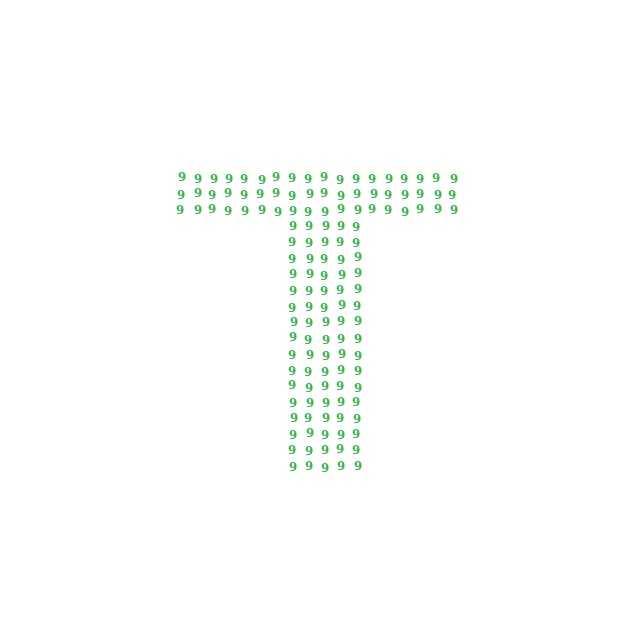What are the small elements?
The small elements are digit 9's.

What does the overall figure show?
The overall figure shows the letter T.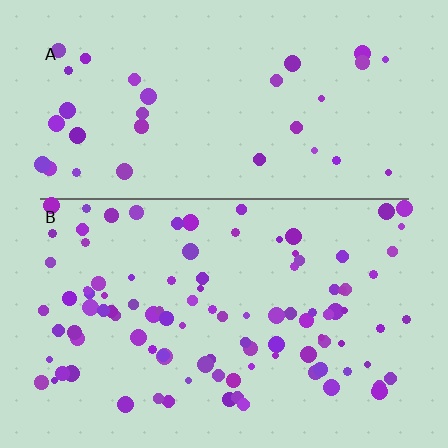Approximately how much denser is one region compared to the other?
Approximately 3.0× — region B over region A.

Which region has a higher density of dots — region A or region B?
B (the bottom).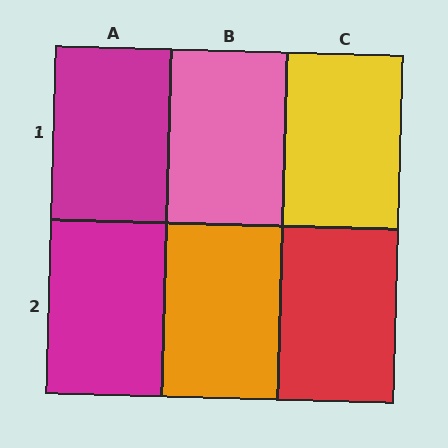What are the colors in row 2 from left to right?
Magenta, orange, red.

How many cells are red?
1 cell is red.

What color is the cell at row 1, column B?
Pink.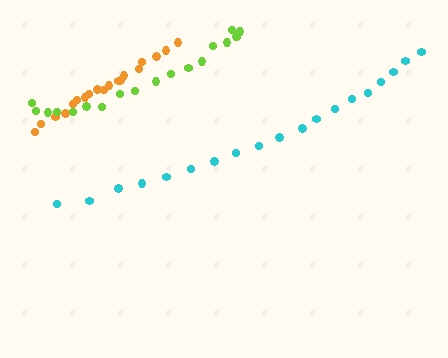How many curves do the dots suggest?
There are 3 distinct paths.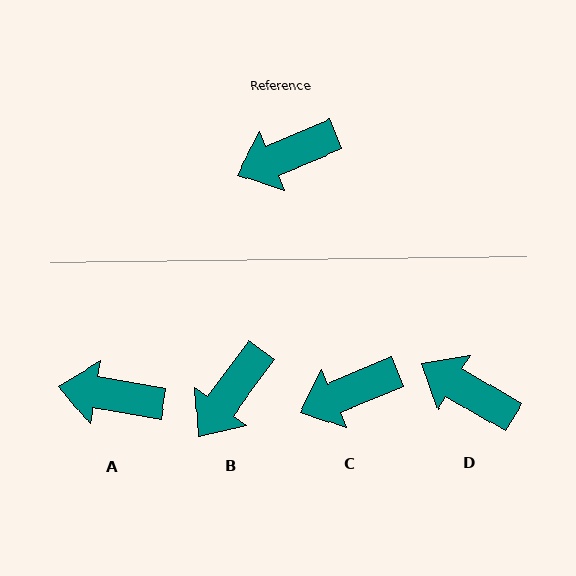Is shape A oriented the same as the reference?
No, it is off by about 32 degrees.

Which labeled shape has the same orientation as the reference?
C.